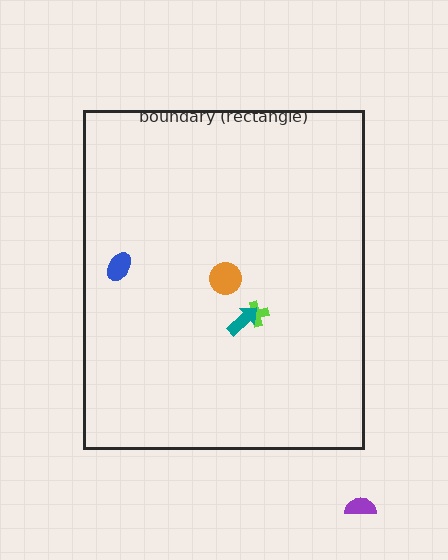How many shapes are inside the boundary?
4 inside, 1 outside.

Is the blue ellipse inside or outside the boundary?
Inside.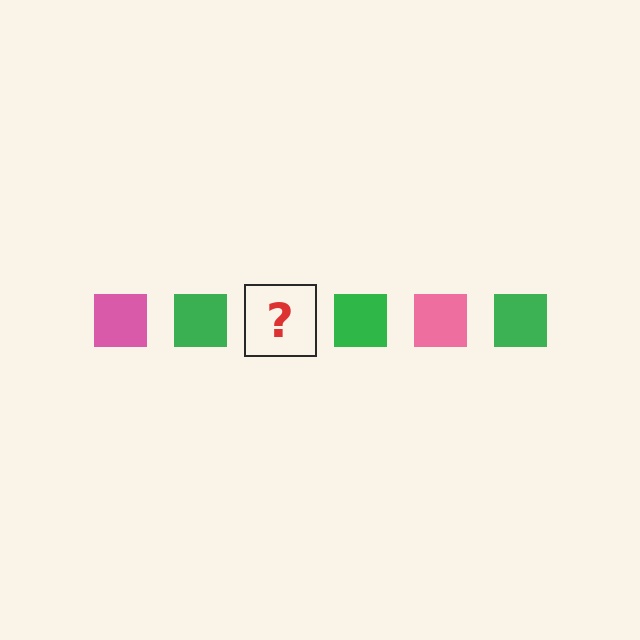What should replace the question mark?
The question mark should be replaced with a pink square.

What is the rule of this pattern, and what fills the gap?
The rule is that the pattern cycles through pink, green squares. The gap should be filled with a pink square.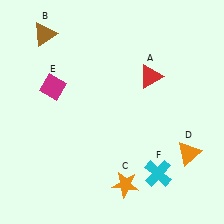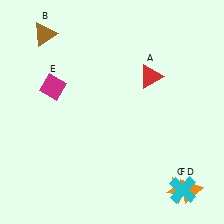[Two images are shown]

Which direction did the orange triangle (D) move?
The orange triangle (D) moved down.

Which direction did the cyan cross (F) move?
The cyan cross (F) moved right.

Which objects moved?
The objects that moved are: the orange star (C), the orange triangle (D), the cyan cross (F).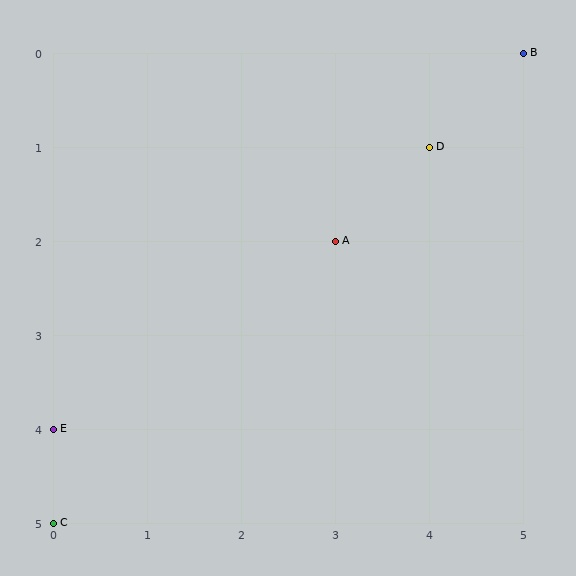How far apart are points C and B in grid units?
Points C and B are 5 columns and 5 rows apart (about 7.1 grid units diagonally).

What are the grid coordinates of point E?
Point E is at grid coordinates (0, 4).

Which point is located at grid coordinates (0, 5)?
Point C is at (0, 5).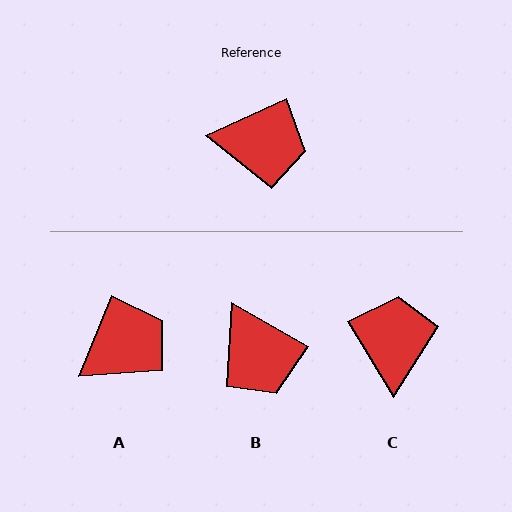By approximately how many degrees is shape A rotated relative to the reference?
Approximately 43 degrees counter-clockwise.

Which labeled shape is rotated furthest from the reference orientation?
C, about 97 degrees away.